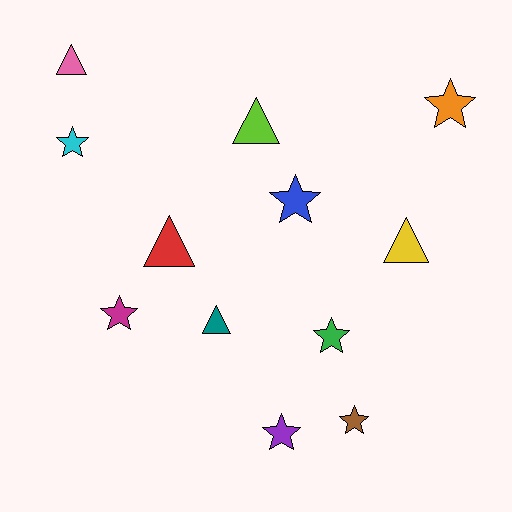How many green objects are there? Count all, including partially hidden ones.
There is 1 green object.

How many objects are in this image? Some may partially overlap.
There are 12 objects.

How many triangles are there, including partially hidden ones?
There are 5 triangles.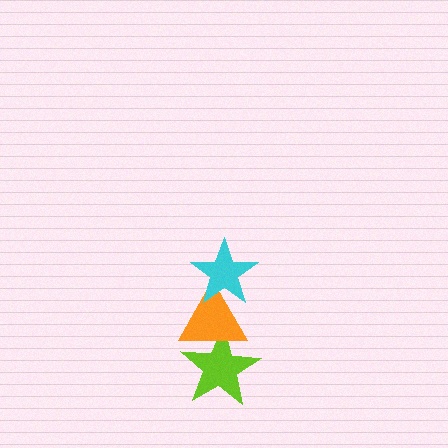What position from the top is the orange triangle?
The orange triangle is 2nd from the top.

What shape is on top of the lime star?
The orange triangle is on top of the lime star.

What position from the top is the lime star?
The lime star is 3rd from the top.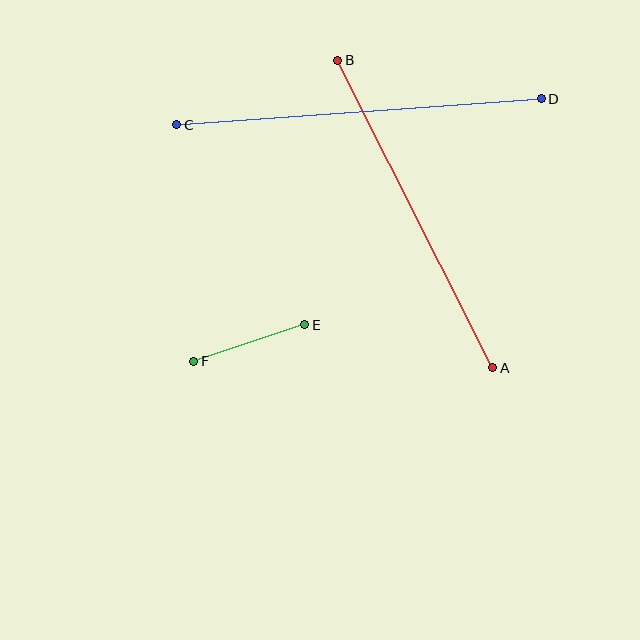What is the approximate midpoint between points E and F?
The midpoint is at approximately (249, 343) pixels.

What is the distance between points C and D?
The distance is approximately 365 pixels.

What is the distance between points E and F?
The distance is approximately 117 pixels.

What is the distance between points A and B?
The distance is approximately 344 pixels.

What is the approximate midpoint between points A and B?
The midpoint is at approximately (415, 214) pixels.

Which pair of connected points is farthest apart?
Points C and D are farthest apart.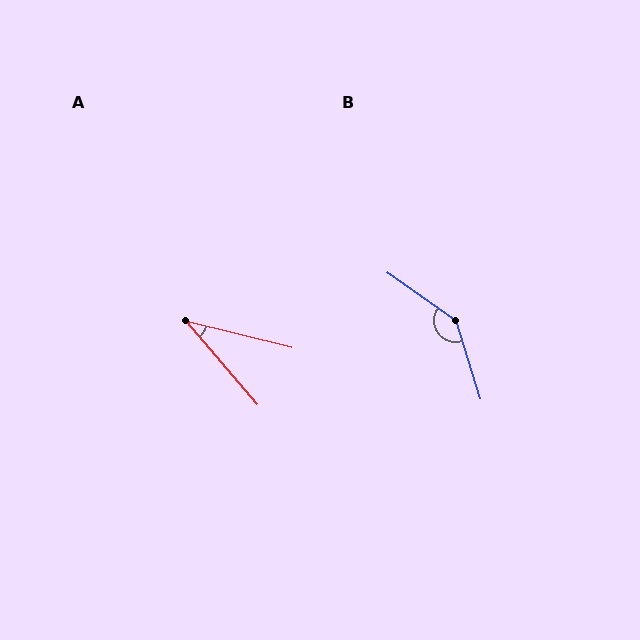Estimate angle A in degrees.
Approximately 36 degrees.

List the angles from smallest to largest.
A (36°), B (143°).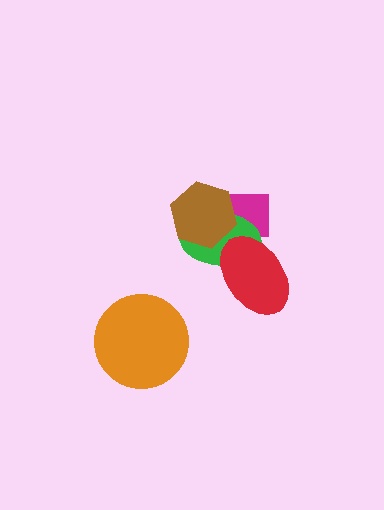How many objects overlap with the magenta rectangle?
3 objects overlap with the magenta rectangle.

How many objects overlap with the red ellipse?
2 objects overlap with the red ellipse.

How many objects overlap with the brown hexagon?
2 objects overlap with the brown hexagon.